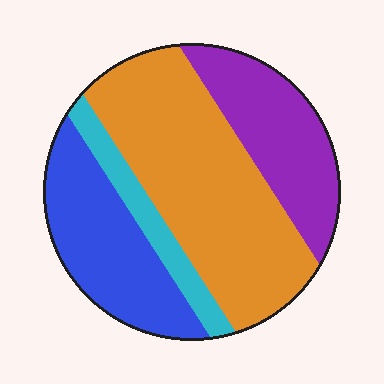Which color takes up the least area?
Cyan, at roughly 10%.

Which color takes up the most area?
Orange, at roughly 45%.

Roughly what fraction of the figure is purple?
Purple takes up about one fifth (1/5) of the figure.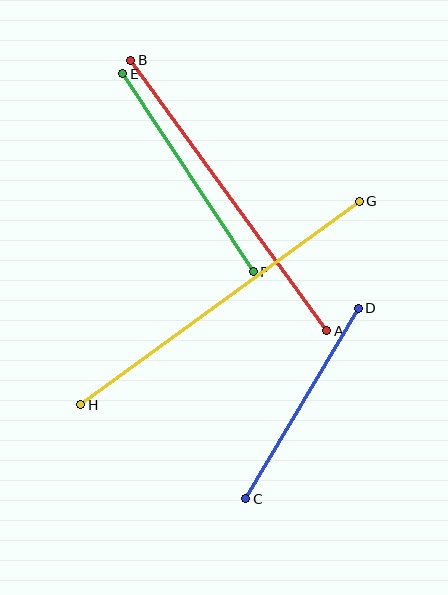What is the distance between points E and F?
The distance is approximately 237 pixels.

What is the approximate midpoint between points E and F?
The midpoint is at approximately (188, 173) pixels.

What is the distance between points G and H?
The distance is approximately 345 pixels.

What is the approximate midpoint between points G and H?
The midpoint is at approximately (220, 303) pixels.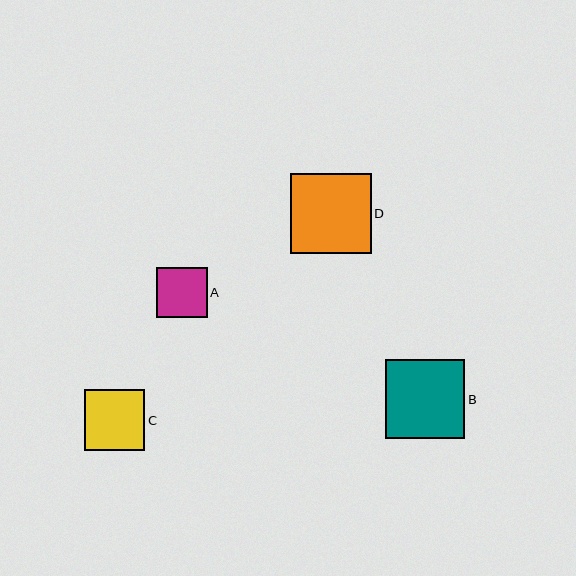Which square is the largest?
Square D is the largest with a size of approximately 81 pixels.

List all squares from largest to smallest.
From largest to smallest: D, B, C, A.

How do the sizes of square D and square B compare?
Square D and square B are approximately the same size.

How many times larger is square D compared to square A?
Square D is approximately 1.6 times the size of square A.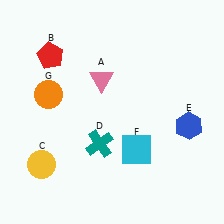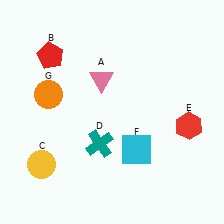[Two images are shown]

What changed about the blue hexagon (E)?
In Image 1, E is blue. In Image 2, it changed to red.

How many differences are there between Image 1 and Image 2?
There is 1 difference between the two images.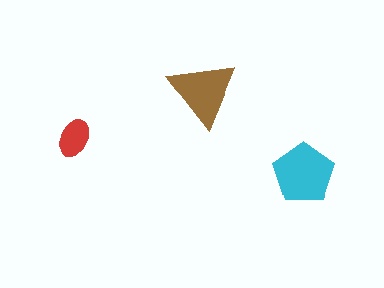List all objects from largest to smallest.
The cyan pentagon, the brown triangle, the red ellipse.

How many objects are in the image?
There are 3 objects in the image.